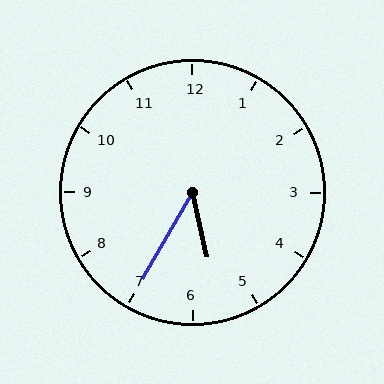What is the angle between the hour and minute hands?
Approximately 42 degrees.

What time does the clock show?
5:35.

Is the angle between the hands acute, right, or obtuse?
It is acute.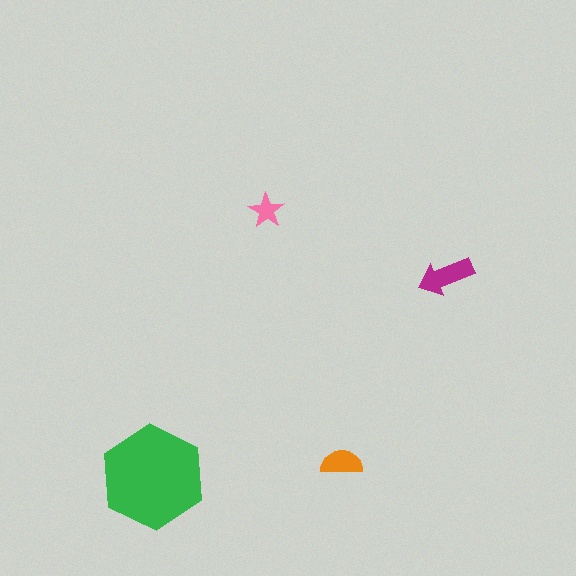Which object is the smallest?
The pink star.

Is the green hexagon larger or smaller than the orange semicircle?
Larger.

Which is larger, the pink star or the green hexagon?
The green hexagon.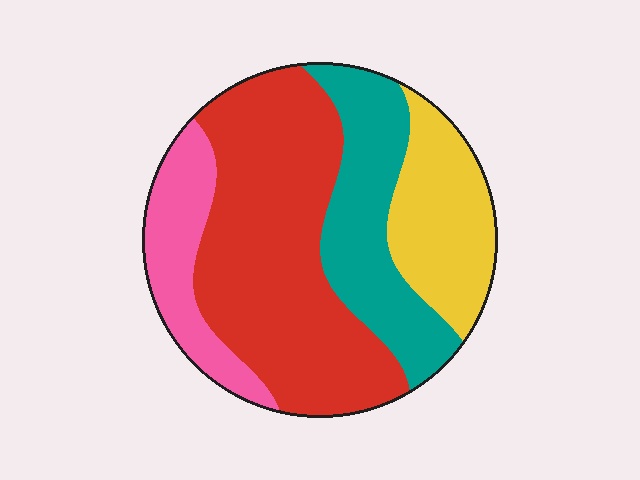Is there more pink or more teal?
Teal.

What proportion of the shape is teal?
Teal takes up about one fifth (1/5) of the shape.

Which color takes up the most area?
Red, at roughly 45%.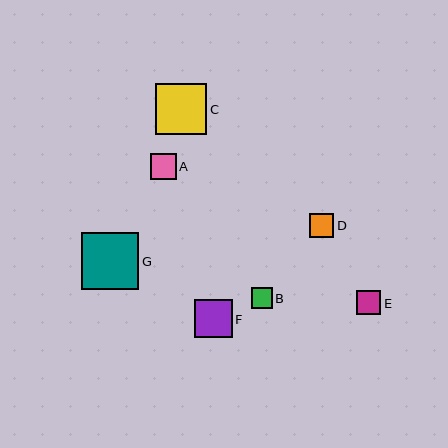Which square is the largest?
Square G is the largest with a size of approximately 57 pixels.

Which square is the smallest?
Square B is the smallest with a size of approximately 21 pixels.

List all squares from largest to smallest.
From largest to smallest: G, C, F, A, D, E, B.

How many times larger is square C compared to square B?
Square C is approximately 2.5 times the size of square B.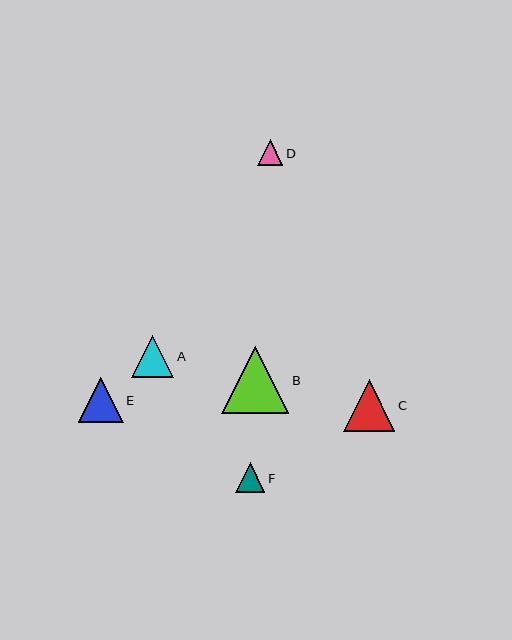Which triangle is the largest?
Triangle B is the largest with a size of approximately 68 pixels.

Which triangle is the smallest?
Triangle D is the smallest with a size of approximately 25 pixels.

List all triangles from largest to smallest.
From largest to smallest: B, C, E, A, F, D.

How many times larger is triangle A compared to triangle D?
Triangle A is approximately 1.7 times the size of triangle D.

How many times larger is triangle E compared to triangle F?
Triangle E is approximately 1.5 times the size of triangle F.